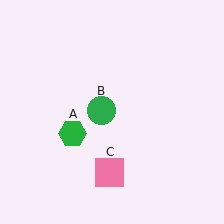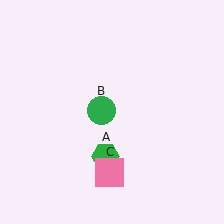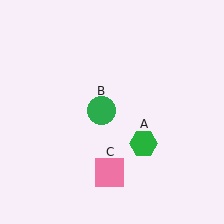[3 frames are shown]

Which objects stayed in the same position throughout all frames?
Green circle (object B) and pink square (object C) remained stationary.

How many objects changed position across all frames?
1 object changed position: green hexagon (object A).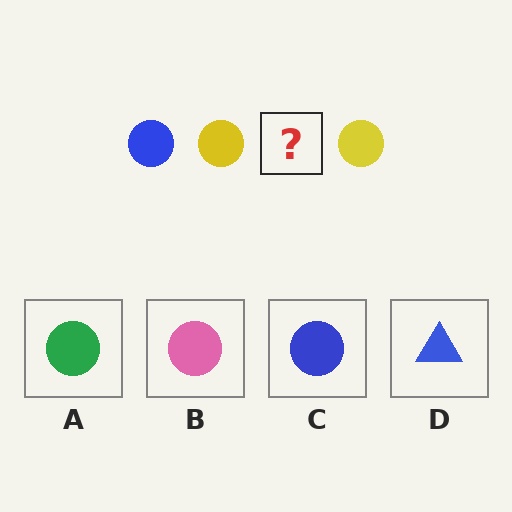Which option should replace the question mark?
Option C.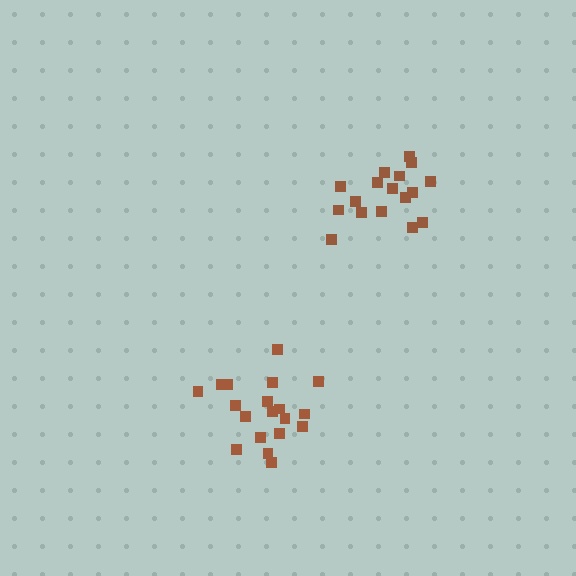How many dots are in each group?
Group 1: 17 dots, Group 2: 19 dots (36 total).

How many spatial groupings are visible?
There are 2 spatial groupings.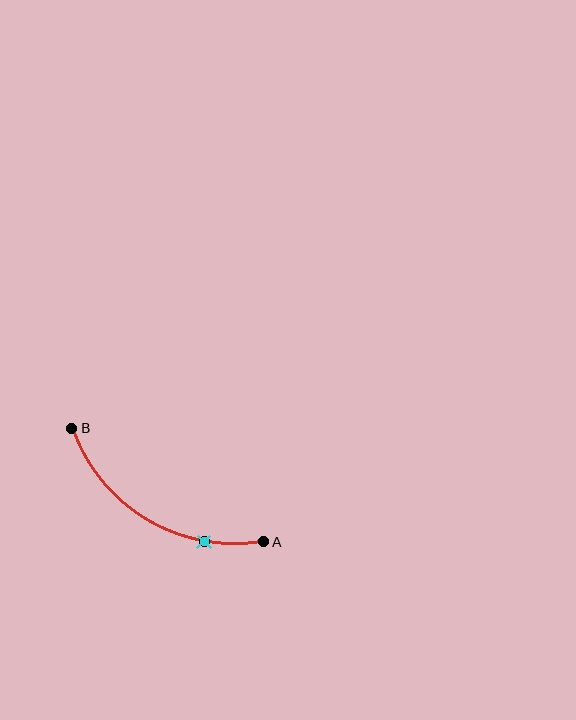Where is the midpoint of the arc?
The arc midpoint is the point on the curve farthest from the straight line joining A and B. It sits below that line.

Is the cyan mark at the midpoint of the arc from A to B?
No. The cyan mark lies on the arc but is closer to endpoint A. The arc midpoint would be at the point on the curve equidistant along the arc from both A and B.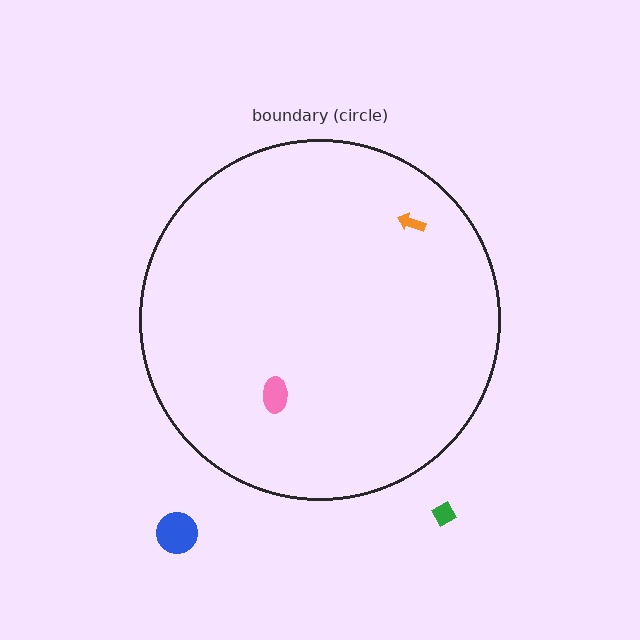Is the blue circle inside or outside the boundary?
Outside.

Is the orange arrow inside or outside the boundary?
Inside.